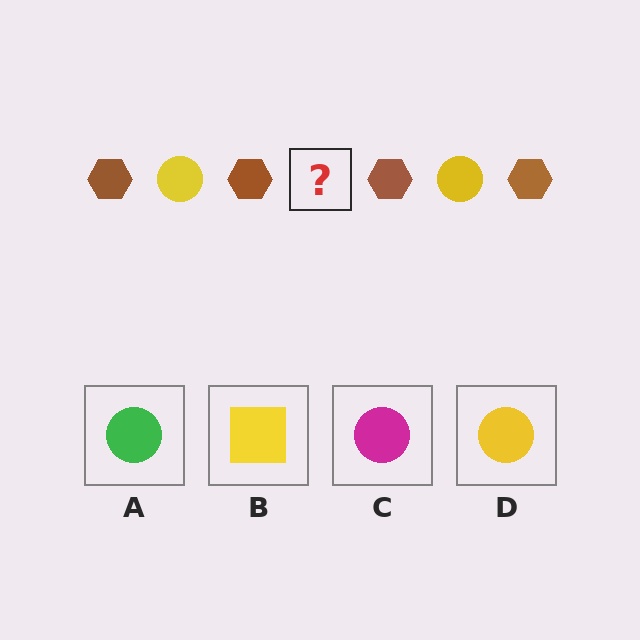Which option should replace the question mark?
Option D.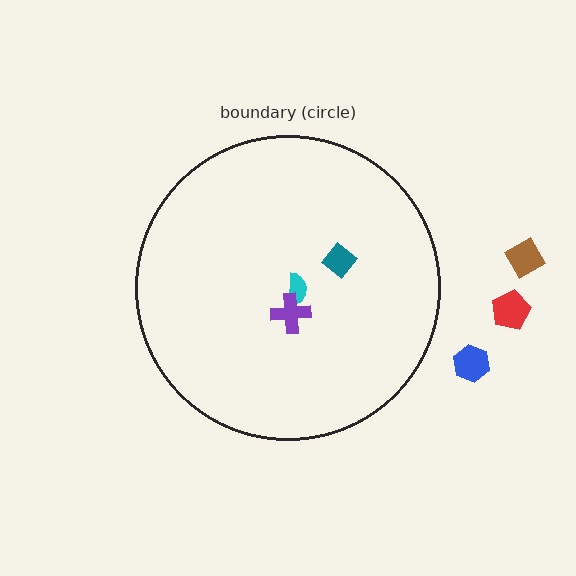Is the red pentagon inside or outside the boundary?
Outside.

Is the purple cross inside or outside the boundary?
Inside.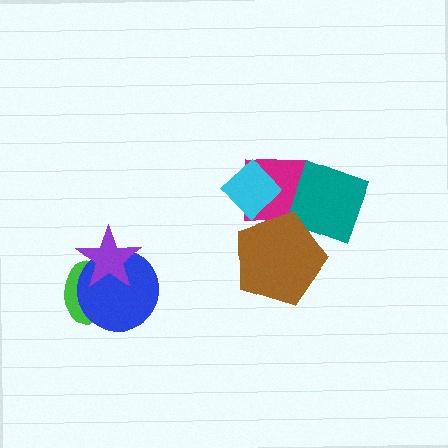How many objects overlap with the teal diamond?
2 objects overlap with the teal diamond.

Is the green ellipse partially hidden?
Yes, it is partially covered by another shape.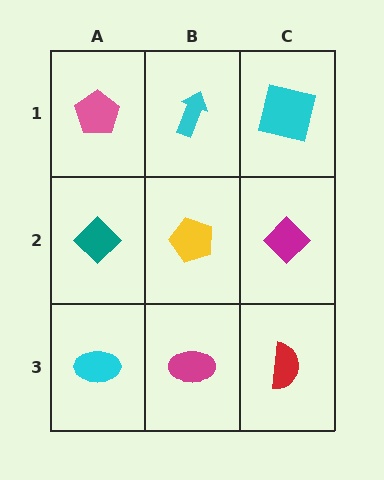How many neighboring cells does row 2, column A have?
3.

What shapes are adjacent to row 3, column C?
A magenta diamond (row 2, column C), a magenta ellipse (row 3, column B).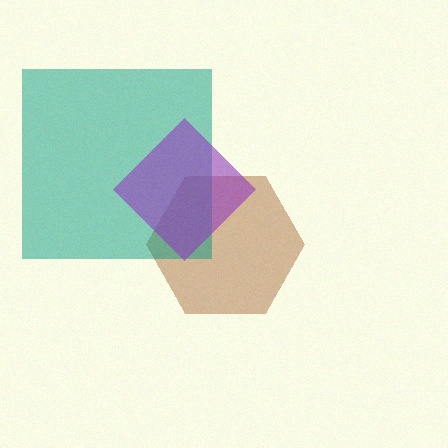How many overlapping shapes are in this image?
There are 3 overlapping shapes in the image.